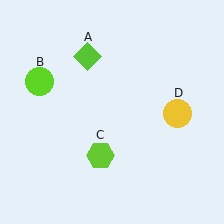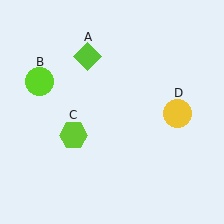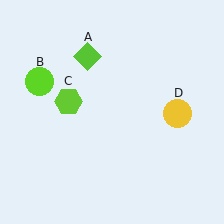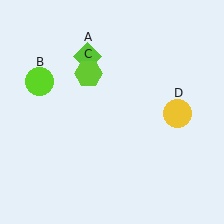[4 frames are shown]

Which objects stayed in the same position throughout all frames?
Lime diamond (object A) and lime circle (object B) and yellow circle (object D) remained stationary.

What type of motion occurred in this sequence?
The lime hexagon (object C) rotated clockwise around the center of the scene.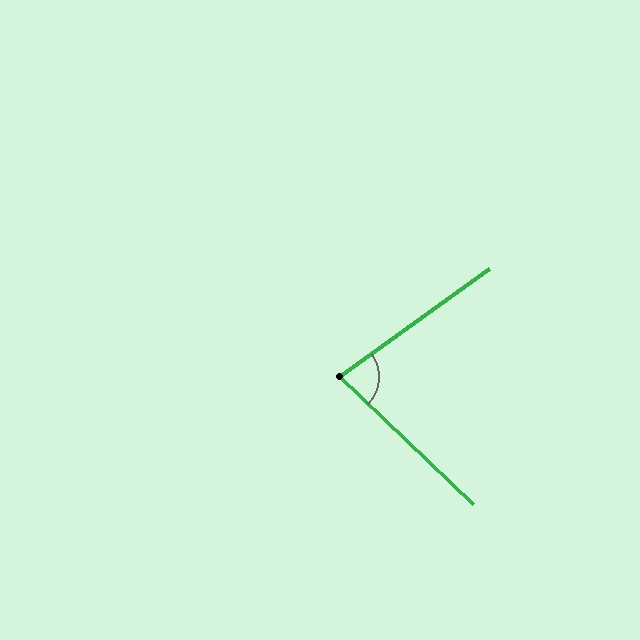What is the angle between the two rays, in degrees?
Approximately 80 degrees.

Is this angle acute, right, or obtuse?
It is acute.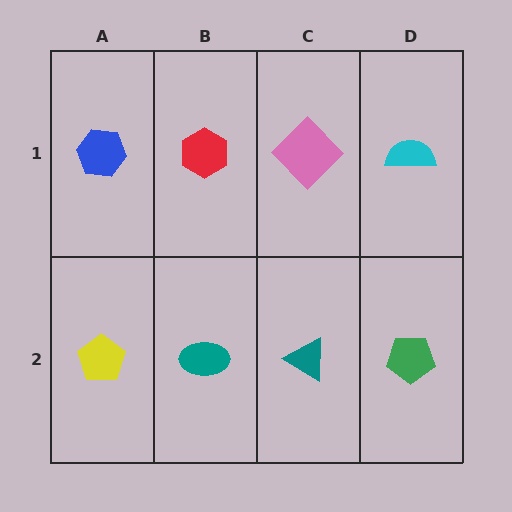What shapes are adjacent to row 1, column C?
A teal triangle (row 2, column C), a red hexagon (row 1, column B), a cyan semicircle (row 1, column D).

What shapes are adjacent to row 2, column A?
A blue hexagon (row 1, column A), a teal ellipse (row 2, column B).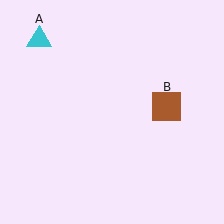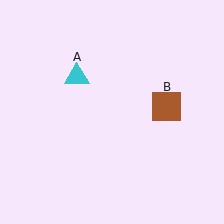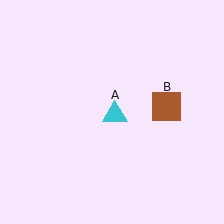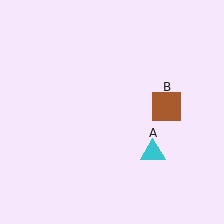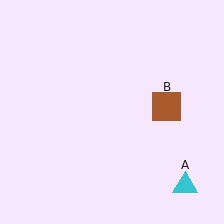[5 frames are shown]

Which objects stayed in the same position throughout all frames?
Brown square (object B) remained stationary.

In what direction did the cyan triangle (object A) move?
The cyan triangle (object A) moved down and to the right.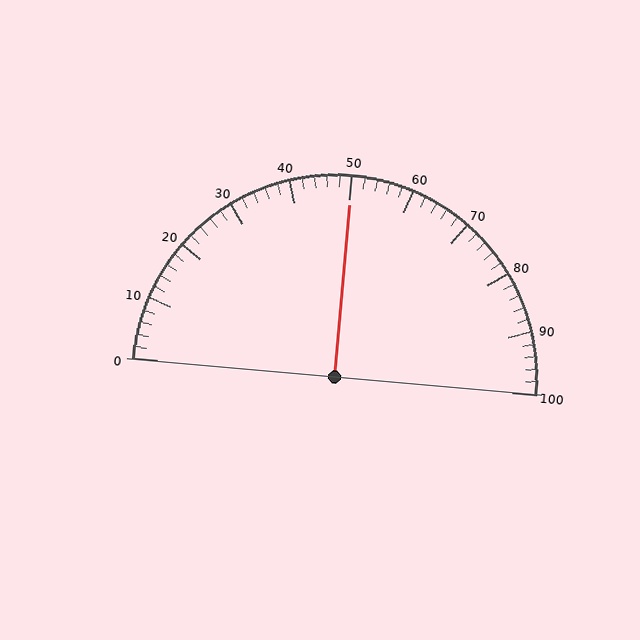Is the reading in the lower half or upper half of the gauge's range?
The reading is in the upper half of the range (0 to 100).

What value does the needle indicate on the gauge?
The needle indicates approximately 50.